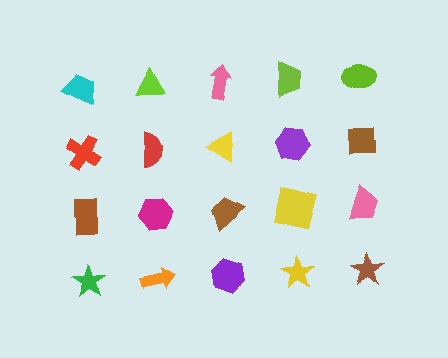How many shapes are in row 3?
5 shapes.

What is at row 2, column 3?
A yellow triangle.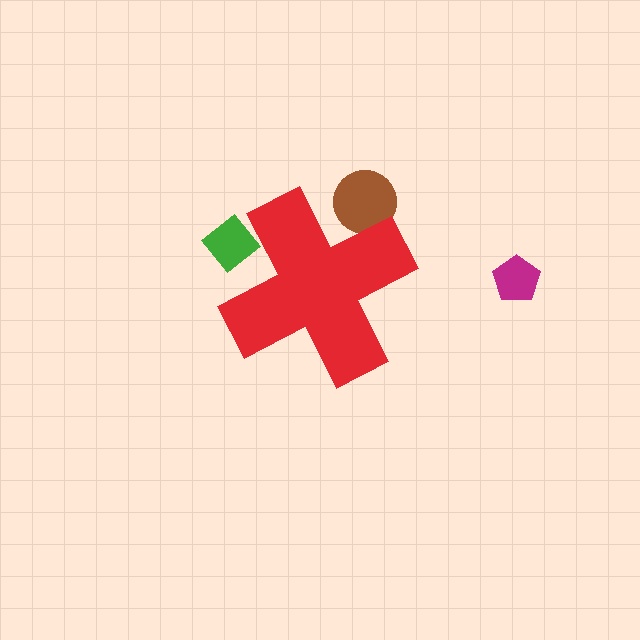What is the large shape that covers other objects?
A red cross.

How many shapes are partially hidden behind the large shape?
2 shapes are partially hidden.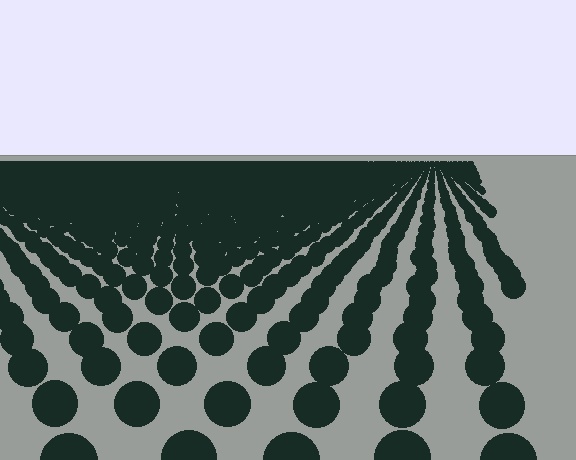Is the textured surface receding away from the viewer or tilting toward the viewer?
The surface is receding away from the viewer. Texture elements get smaller and denser toward the top.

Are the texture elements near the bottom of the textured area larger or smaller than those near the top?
Larger. Near the bottom, elements are closer to the viewer and appear at a bigger on-screen size.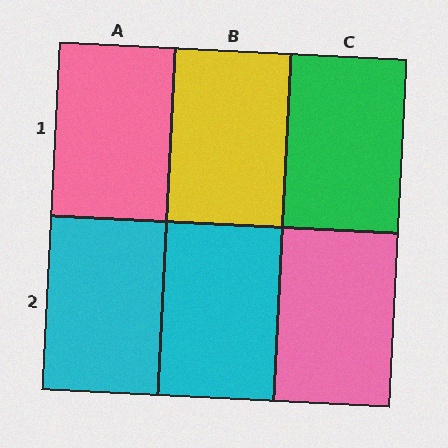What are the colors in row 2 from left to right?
Cyan, cyan, pink.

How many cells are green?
1 cell is green.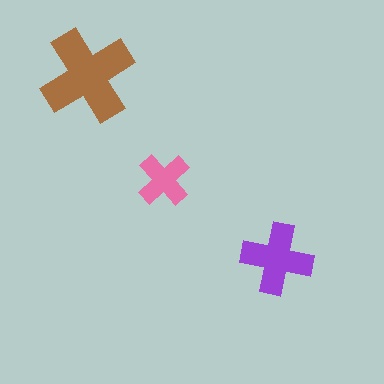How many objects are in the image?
There are 3 objects in the image.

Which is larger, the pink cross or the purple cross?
The purple one.